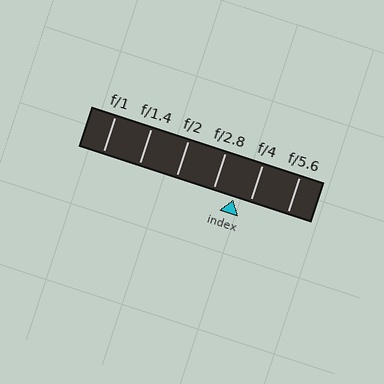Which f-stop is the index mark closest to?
The index mark is closest to f/4.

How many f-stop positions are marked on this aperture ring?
There are 6 f-stop positions marked.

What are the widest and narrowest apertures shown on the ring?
The widest aperture shown is f/1 and the narrowest is f/5.6.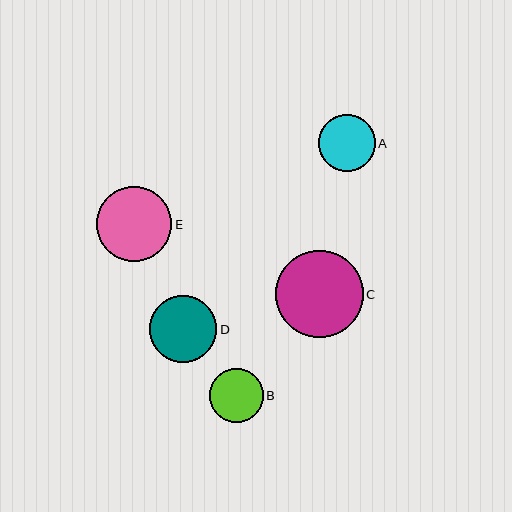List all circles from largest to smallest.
From largest to smallest: C, E, D, A, B.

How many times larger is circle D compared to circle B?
Circle D is approximately 1.2 times the size of circle B.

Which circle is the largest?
Circle C is the largest with a size of approximately 87 pixels.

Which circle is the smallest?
Circle B is the smallest with a size of approximately 54 pixels.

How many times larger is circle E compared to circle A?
Circle E is approximately 1.3 times the size of circle A.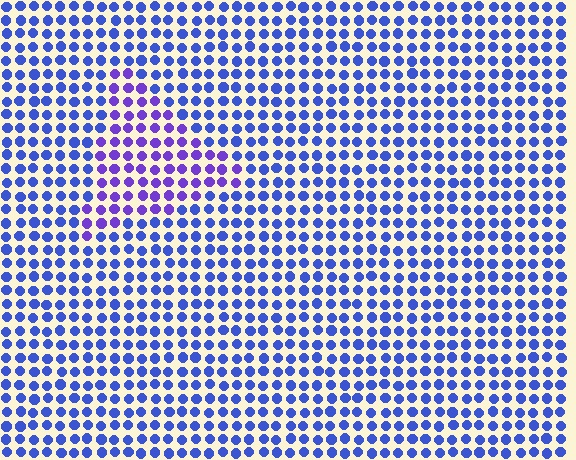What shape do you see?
I see a triangle.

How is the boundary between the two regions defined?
The boundary is defined purely by a slight shift in hue (about 32 degrees). Spacing, size, and orientation are identical on both sides.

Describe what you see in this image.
The image is filled with small blue elements in a uniform arrangement. A triangle-shaped region is visible where the elements are tinted to a slightly different hue, forming a subtle color boundary.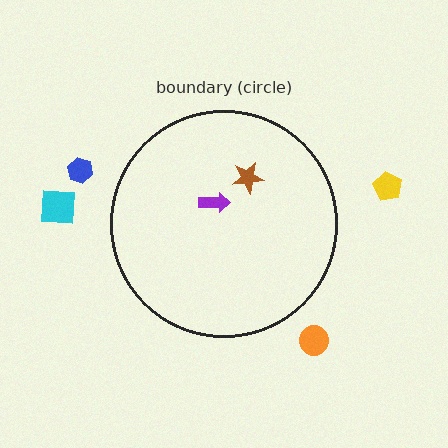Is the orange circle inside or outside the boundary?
Outside.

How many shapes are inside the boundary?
2 inside, 4 outside.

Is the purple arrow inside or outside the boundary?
Inside.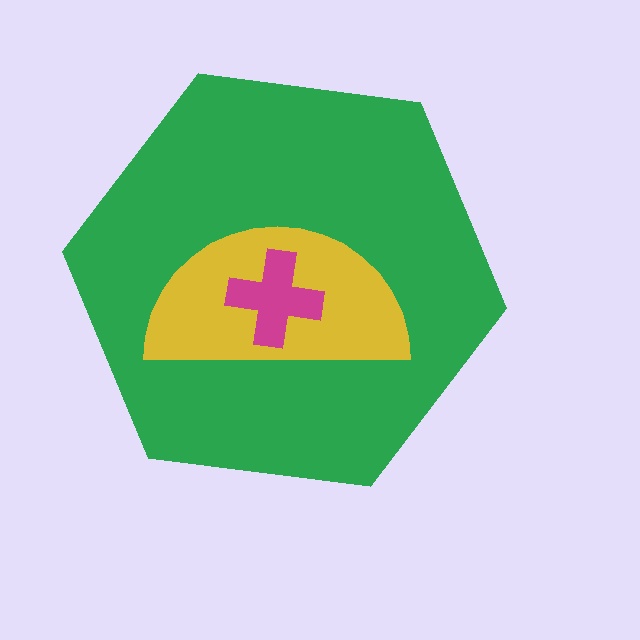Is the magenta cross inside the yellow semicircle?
Yes.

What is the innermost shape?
The magenta cross.